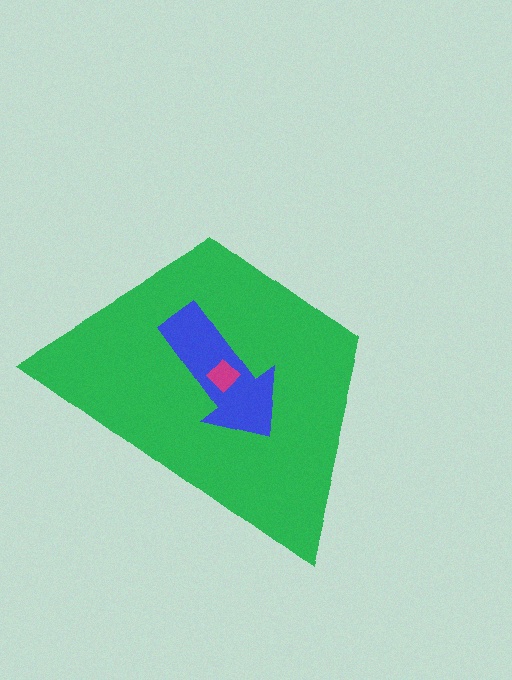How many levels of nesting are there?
3.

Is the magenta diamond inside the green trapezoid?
Yes.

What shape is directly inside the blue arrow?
The magenta diamond.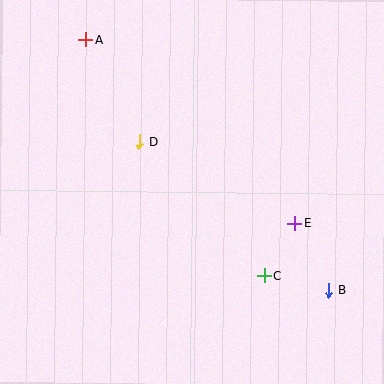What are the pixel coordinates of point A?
Point A is at (85, 40).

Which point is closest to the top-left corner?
Point A is closest to the top-left corner.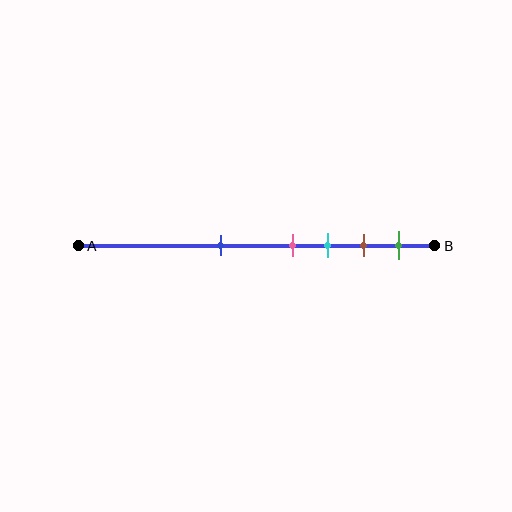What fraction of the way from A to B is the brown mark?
The brown mark is approximately 80% (0.8) of the way from A to B.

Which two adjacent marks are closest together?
The pink and cyan marks are the closest adjacent pair.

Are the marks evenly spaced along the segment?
No, the marks are not evenly spaced.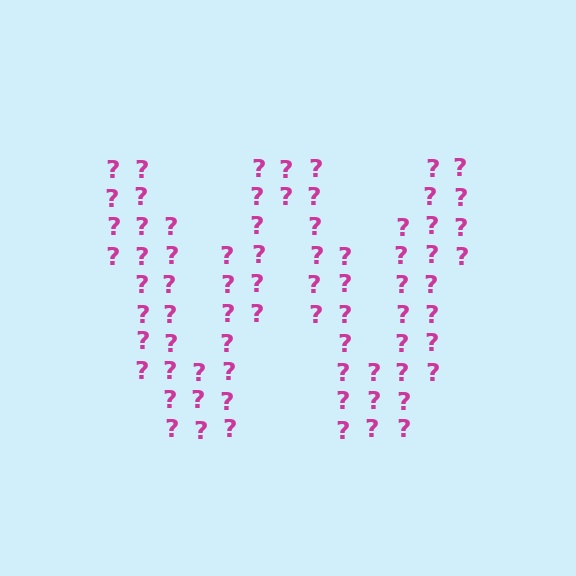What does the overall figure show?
The overall figure shows the letter W.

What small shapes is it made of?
It is made of small question marks.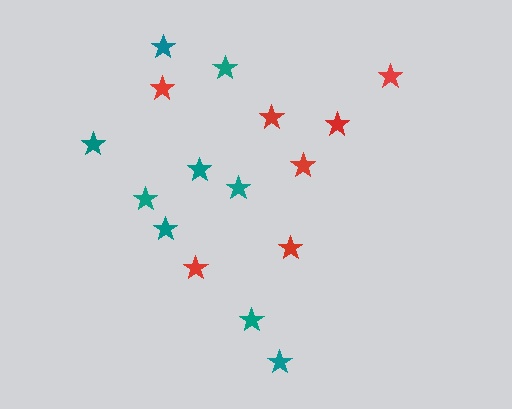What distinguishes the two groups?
There are 2 groups: one group of red stars (7) and one group of teal stars (9).